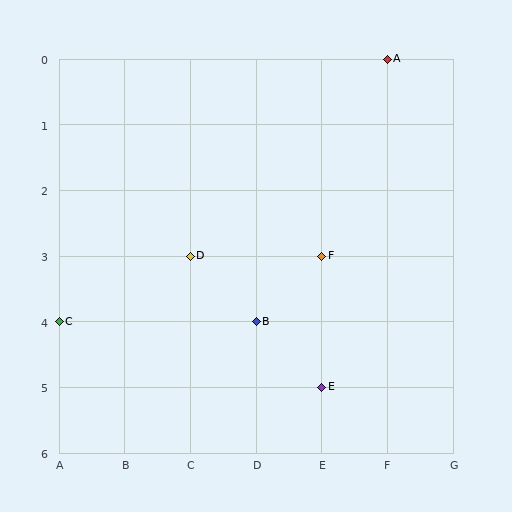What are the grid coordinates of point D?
Point D is at grid coordinates (C, 3).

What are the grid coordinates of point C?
Point C is at grid coordinates (A, 4).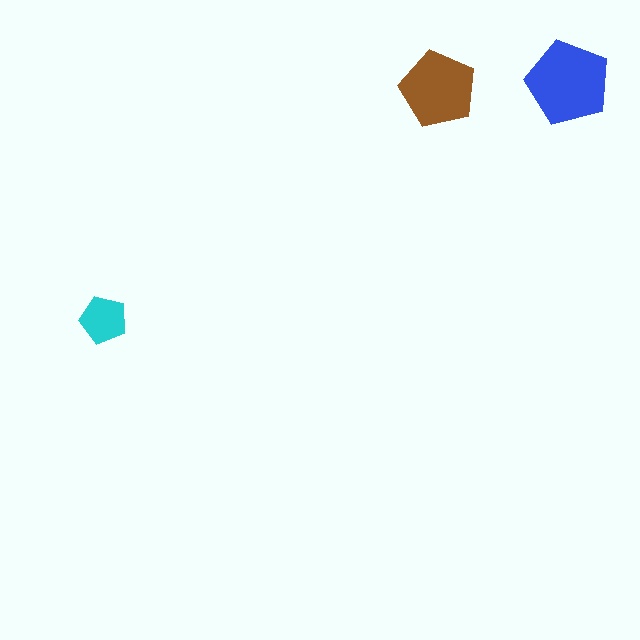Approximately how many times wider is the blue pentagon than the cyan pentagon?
About 2 times wider.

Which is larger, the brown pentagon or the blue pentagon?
The blue one.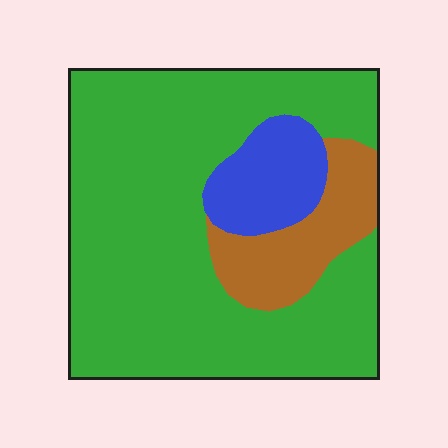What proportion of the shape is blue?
Blue takes up about one eighth (1/8) of the shape.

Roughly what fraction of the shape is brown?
Brown takes up about one eighth (1/8) of the shape.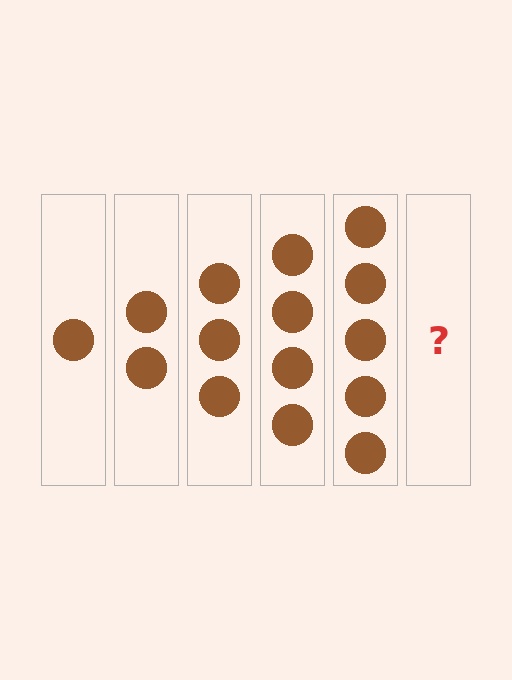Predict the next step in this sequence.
The next step is 6 circles.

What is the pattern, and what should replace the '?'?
The pattern is that each step adds one more circle. The '?' should be 6 circles.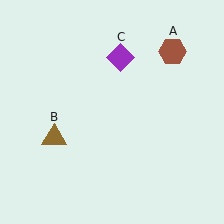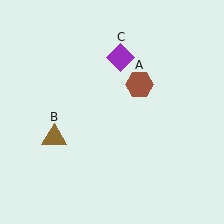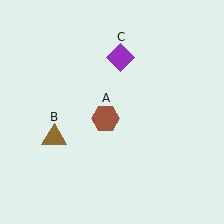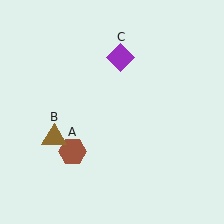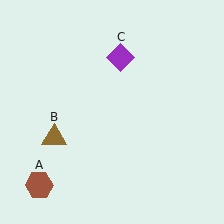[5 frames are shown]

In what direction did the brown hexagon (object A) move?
The brown hexagon (object A) moved down and to the left.